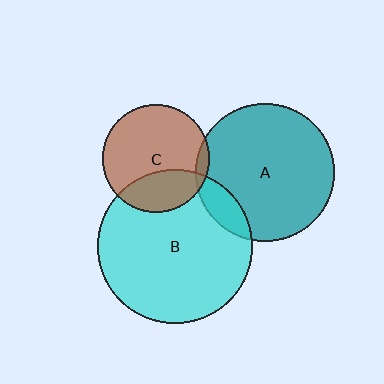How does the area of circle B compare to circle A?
Approximately 1.2 times.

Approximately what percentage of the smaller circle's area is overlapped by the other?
Approximately 30%.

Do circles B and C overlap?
Yes.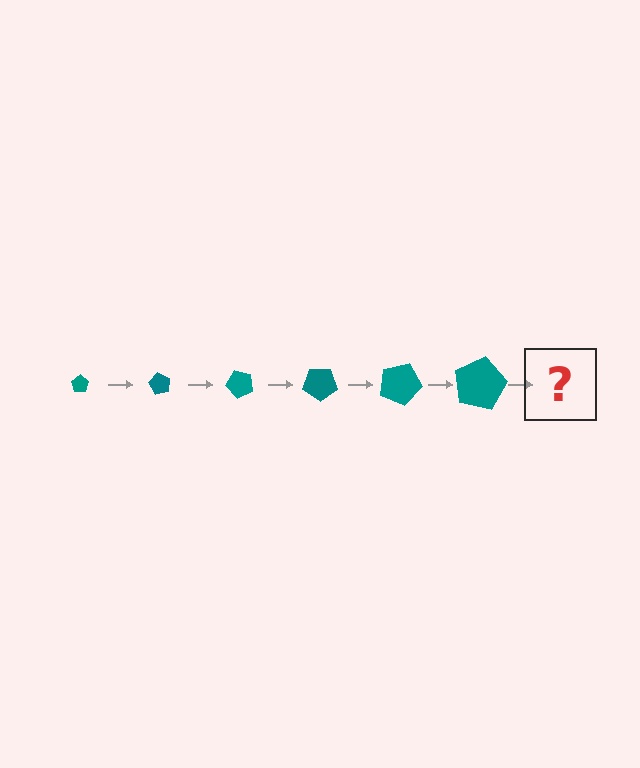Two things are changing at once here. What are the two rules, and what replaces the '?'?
The two rules are that the pentagon grows larger each step and it rotates 60 degrees each step. The '?' should be a pentagon, larger than the previous one and rotated 360 degrees from the start.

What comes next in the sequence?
The next element should be a pentagon, larger than the previous one and rotated 360 degrees from the start.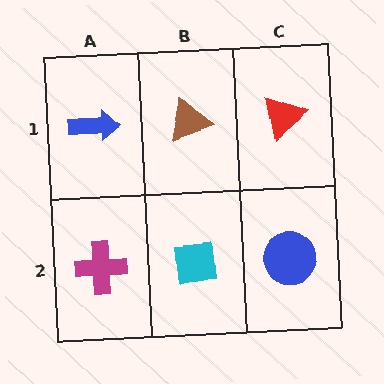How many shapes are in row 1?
3 shapes.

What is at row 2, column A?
A magenta cross.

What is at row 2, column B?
A cyan square.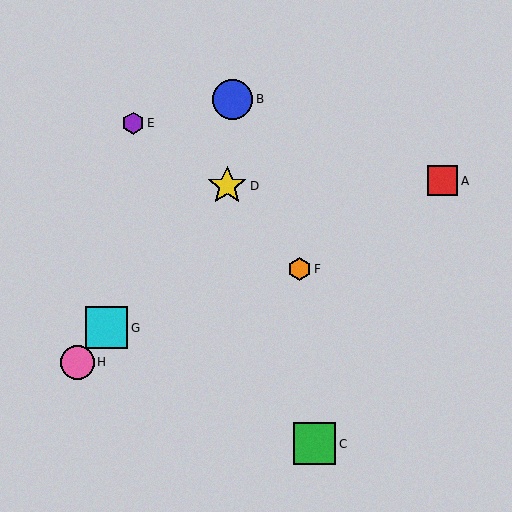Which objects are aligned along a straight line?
Objects D, G, H are aligned along a straight line.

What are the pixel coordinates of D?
Object D is at (227, 186).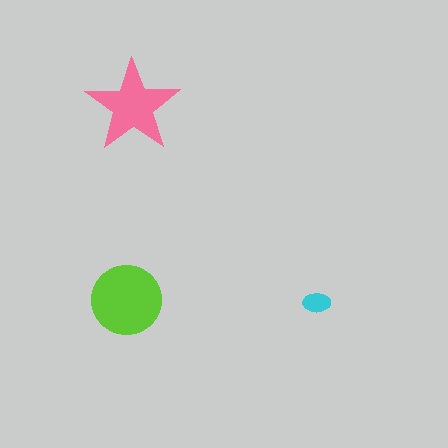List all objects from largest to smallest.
The lime circle, the pink star, the cyan ellipse.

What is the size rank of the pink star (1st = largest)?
2nd.